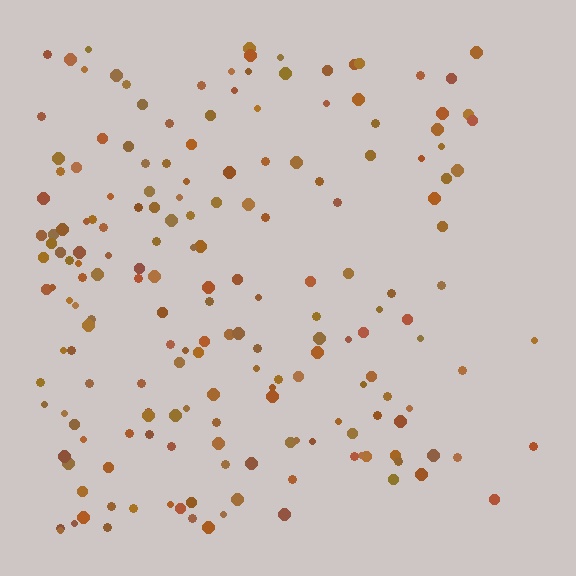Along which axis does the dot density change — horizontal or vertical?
Horizontal.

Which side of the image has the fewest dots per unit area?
The right.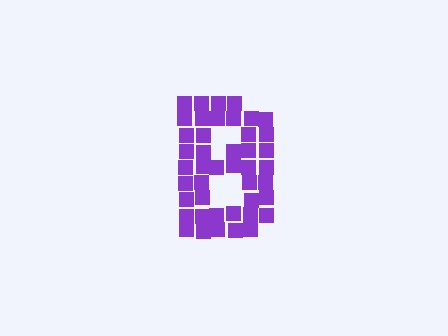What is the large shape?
The large shape is the letter B.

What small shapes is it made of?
It is made of small squares.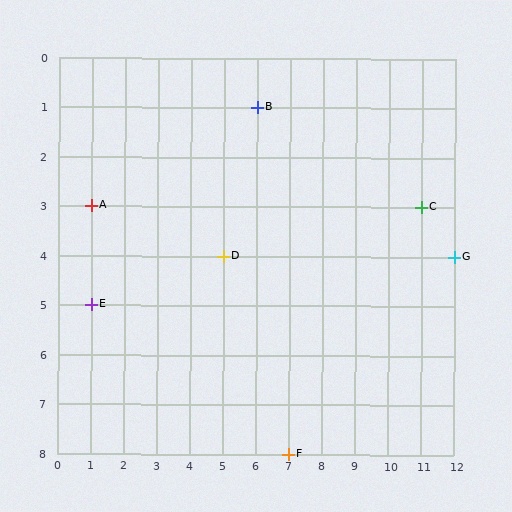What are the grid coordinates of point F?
Point F is at grid coordinates (7, 8).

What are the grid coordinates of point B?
Point B is at grid coordinates (6, 1).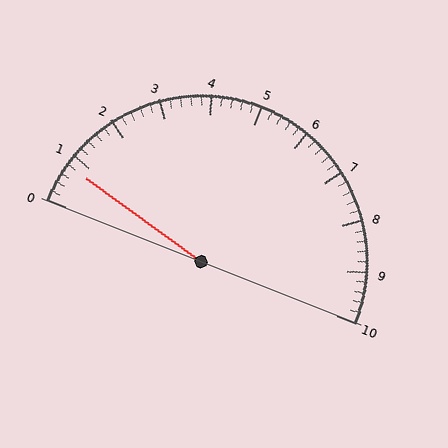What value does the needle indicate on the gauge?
The needle indicates approximately 0.8.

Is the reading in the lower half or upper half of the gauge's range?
The reading is in the lower half of the range (0 to 10).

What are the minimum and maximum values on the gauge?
The gauge ranges from 0 to 10.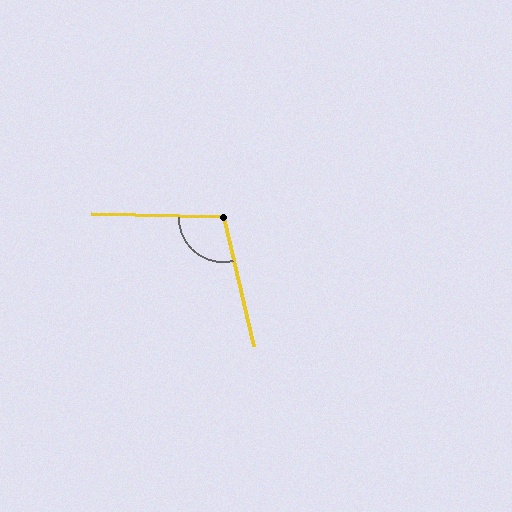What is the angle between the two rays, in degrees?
Approximately 105 degrees.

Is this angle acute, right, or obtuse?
It is obtuse.